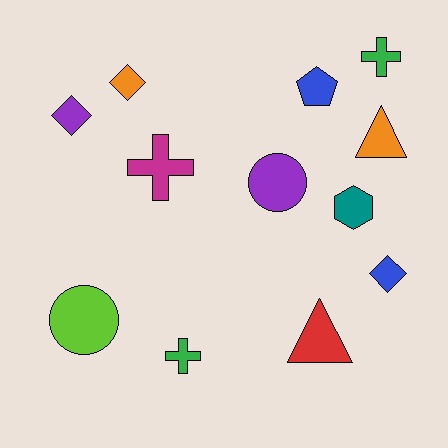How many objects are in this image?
There are 12 objects.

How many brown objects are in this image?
There are no brown objects.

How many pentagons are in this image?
There is 1 pentagon.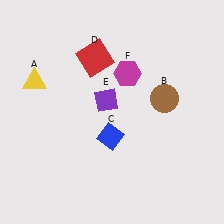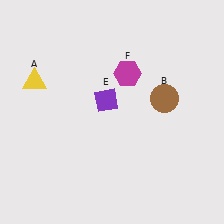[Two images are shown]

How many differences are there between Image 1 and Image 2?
There are 2 differences between the two images.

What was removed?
The blue diamond (C), the red square (D) were removed in Image 2.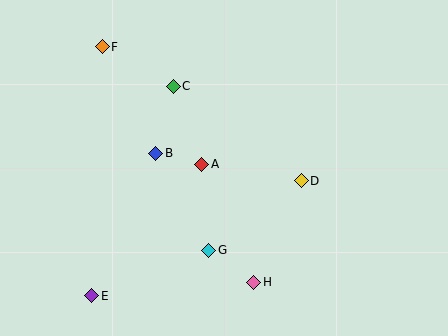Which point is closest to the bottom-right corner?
Point H is closest to the bottom-right corner.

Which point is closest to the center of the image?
Point A at (202, 164) is closest to the center.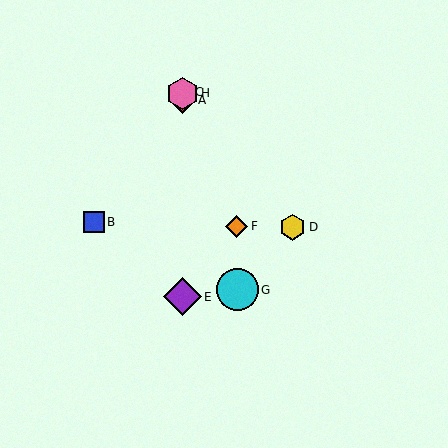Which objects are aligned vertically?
Objects A, C, E, H are aligned vertically.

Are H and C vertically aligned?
Yes, both are at x≈182.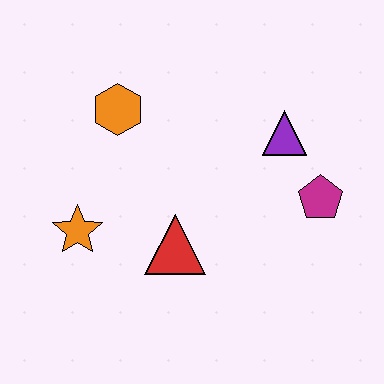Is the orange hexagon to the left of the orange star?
No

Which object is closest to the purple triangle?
The magenta pentagon is closest to the purple triangle.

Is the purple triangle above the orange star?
Yes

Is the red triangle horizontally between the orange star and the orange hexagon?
No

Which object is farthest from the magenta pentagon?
The orange star is farthest from the magenta pentagon.